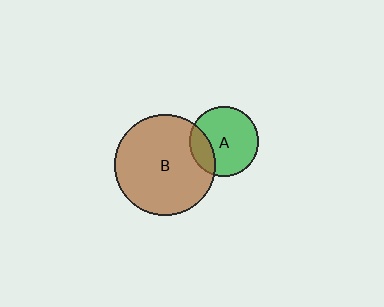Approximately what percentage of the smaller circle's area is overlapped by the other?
Approximately 25%.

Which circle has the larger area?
Circle B (brown).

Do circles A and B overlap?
Yes.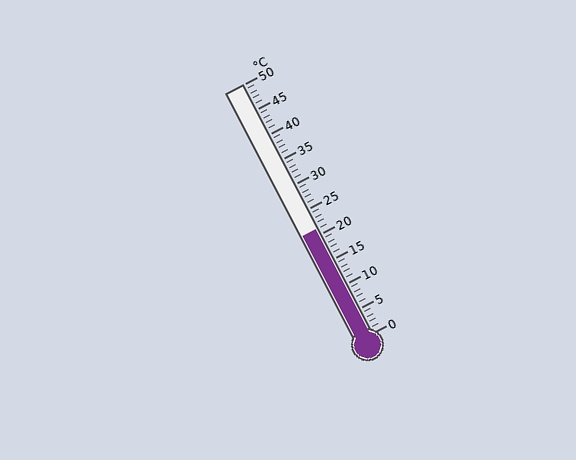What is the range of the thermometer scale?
The thermometer scale ranges from 0°C to 50°C.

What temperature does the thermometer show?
The thermometer shows approximately 21°C.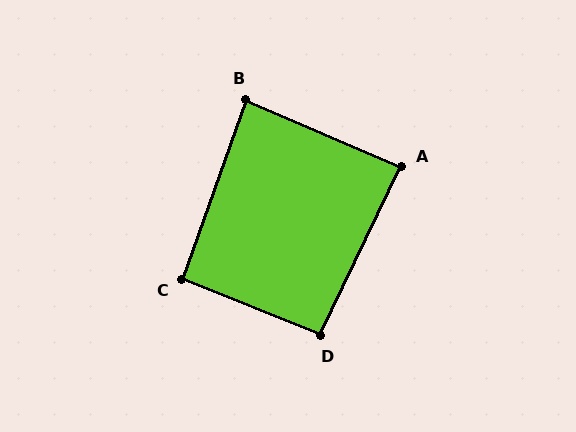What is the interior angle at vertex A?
Approximately 88 degrees (approximately right).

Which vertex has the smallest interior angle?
B, at approximately 86 degrees.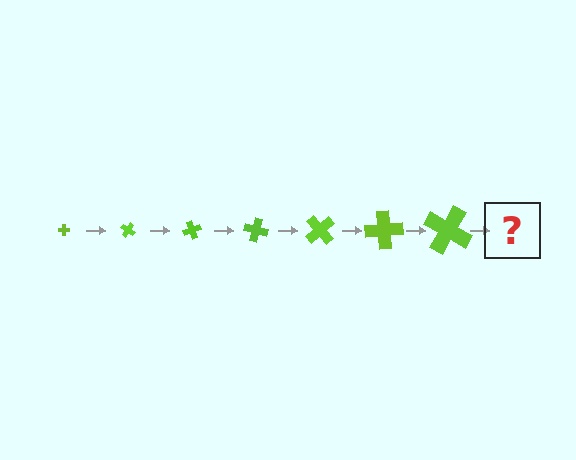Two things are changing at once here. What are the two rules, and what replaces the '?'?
The two rules are that the cross grows larger each step and it rotates 35 degrees each step. The '?' should be a cross, larger than the previous one and rotated 245 degrees from the start.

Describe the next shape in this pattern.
It should be a cross, larger than the previous one and rotated 245 degrees from the start.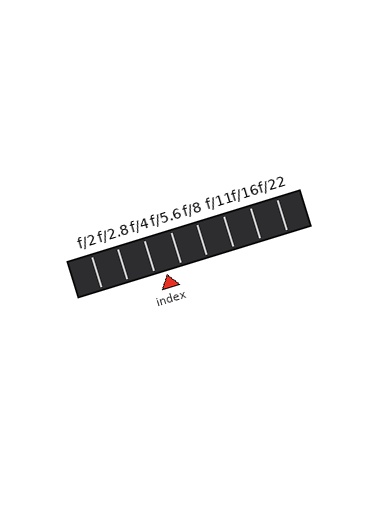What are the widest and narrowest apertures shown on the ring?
The widest aperture shown is f/2 and the narrowest is f/22.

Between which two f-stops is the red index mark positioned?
The index mark is between f/4 and f/5.6.